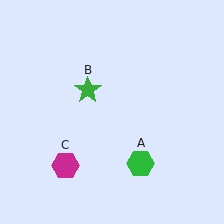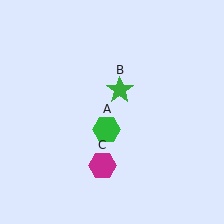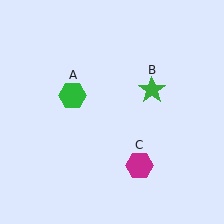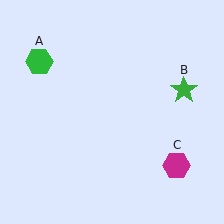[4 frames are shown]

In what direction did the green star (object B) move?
The green star (object B) moved right.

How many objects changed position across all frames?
3 objects changed position: green hexagon (object A), green star (object B), magenta hexagon (object C).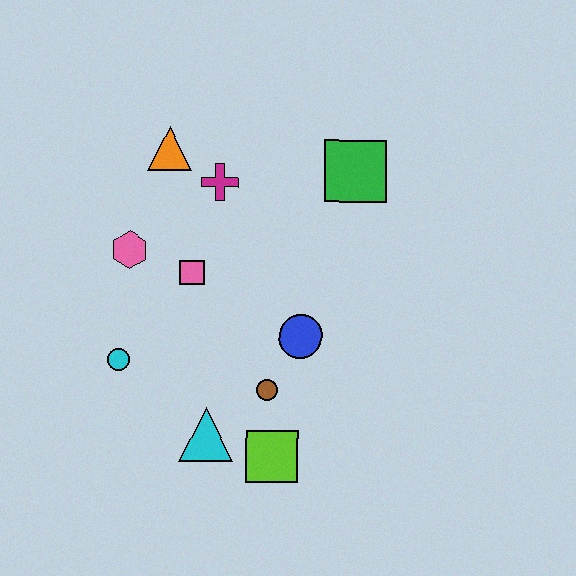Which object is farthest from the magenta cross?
The lime square is farthest from the magenta cross.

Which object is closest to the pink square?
The pink hexagon is closest to the pink square.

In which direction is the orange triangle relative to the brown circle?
The orange triangle is above the brown circle.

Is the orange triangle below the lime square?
No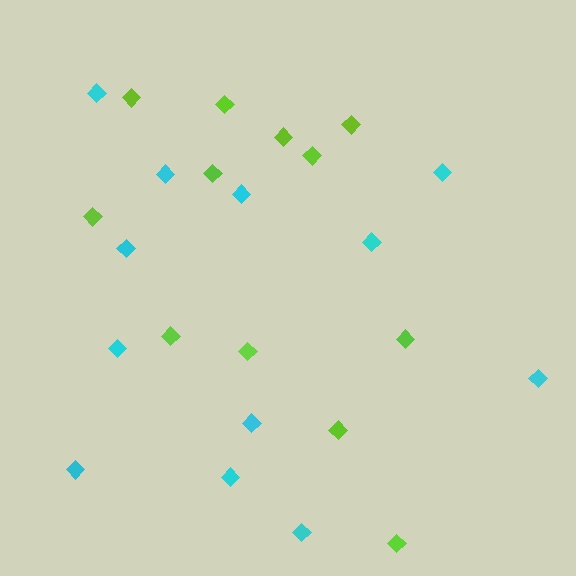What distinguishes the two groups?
There are 2 groups: one group of cyan diamonds (12) and one group of lime diamonds (12).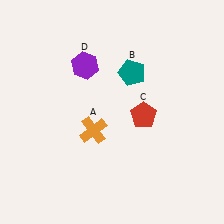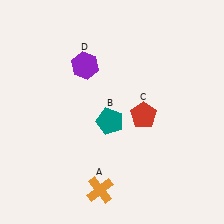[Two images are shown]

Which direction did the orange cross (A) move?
The orange cross (A) moved down.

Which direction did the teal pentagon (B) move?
The teal pentagon (B) moved down.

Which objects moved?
The objects that moved are: the orange cross (A), the teal pentagon (B).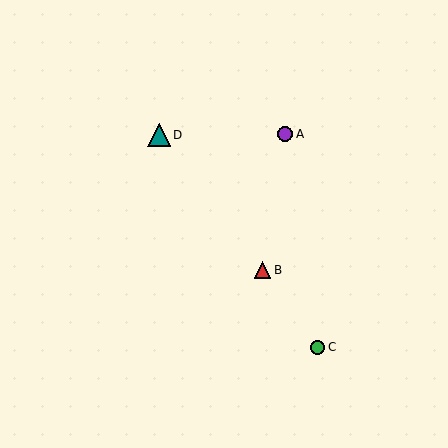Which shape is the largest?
The teal triangle (labeled D) is the largest.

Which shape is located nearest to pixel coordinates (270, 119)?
The purple circle (labeled A) at (285, 134) is nearest to that location.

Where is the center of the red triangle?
The center of the red triangle is at (263, 270).